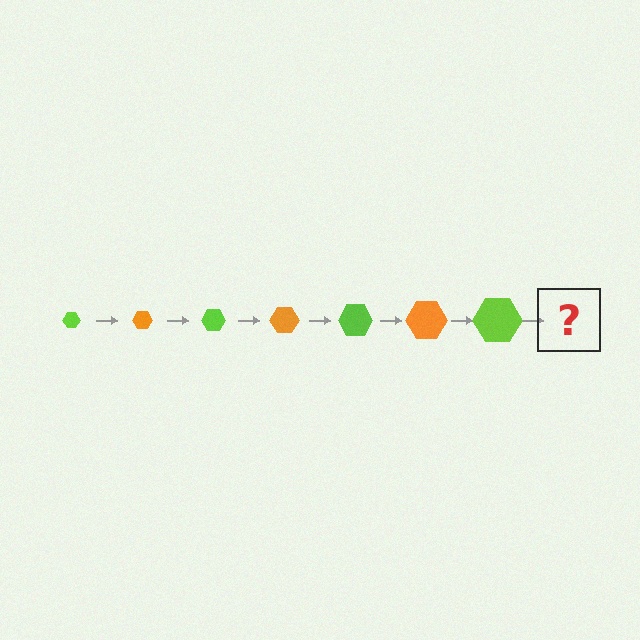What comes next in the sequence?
The next element should be an orange hexagon, larger than the previous one.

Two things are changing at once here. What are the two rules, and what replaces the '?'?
The two rules are that the hexagon grows larger each step and the color cycles through lime and orange. The '?' should be an orange hexagon, larger than the previous one.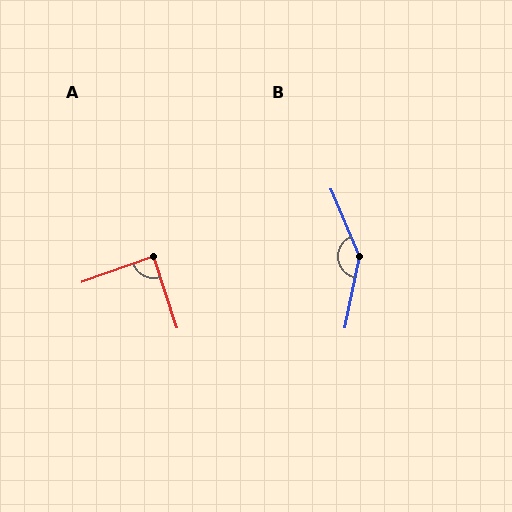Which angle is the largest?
B, at approximately 145 degrees.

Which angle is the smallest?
A, at approximately 89 degrees.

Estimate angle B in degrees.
Approximately 145 degrees.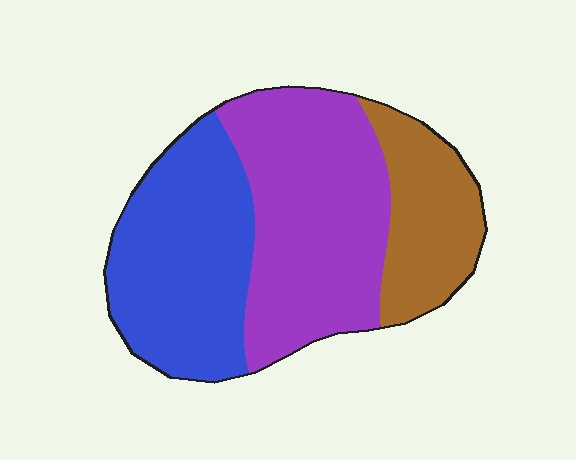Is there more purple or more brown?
Purple.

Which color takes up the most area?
Purple, at roughly 45%.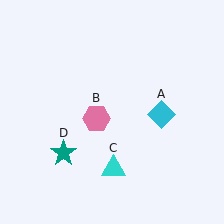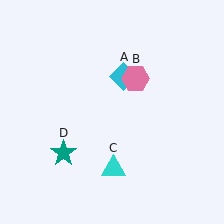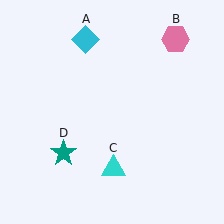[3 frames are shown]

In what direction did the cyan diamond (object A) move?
The cyan diamond (object A) moved up and to the left.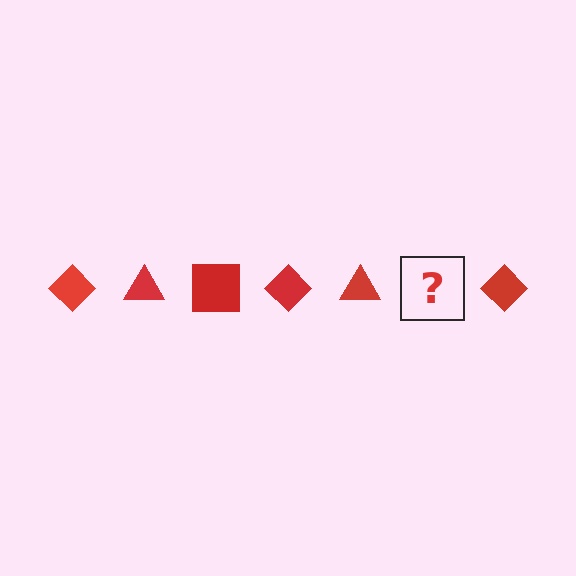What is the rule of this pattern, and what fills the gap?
The rule is that the pattern cycles through diamond, triangle, square shapes in red. The gap should be filled with a red square.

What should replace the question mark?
The question mark should be replaced with a red square.